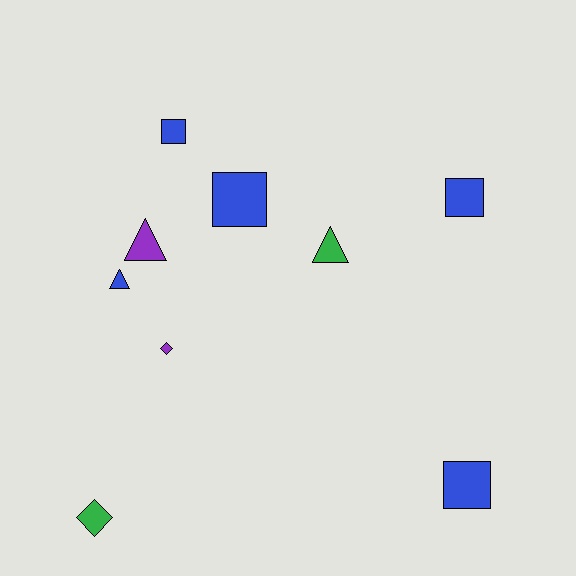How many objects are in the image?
There are 9 objects.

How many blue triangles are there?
There is 1 blue triangle.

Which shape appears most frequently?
Square, with 4 objects.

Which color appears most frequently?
Blue, with 5 objects.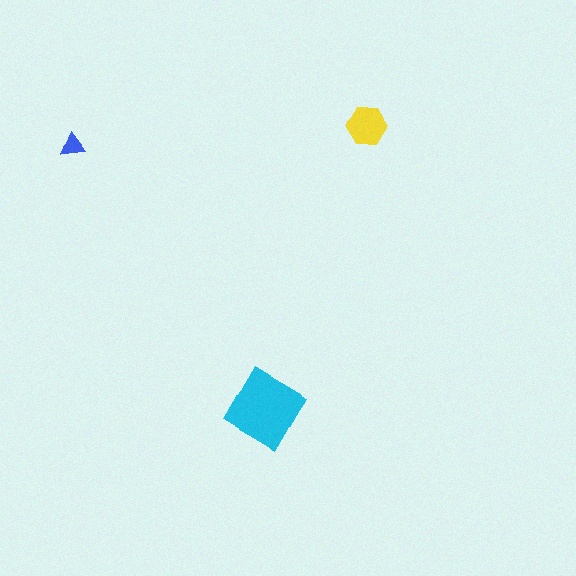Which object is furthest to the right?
The yellow hexagon is rightmost.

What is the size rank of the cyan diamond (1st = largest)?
1st.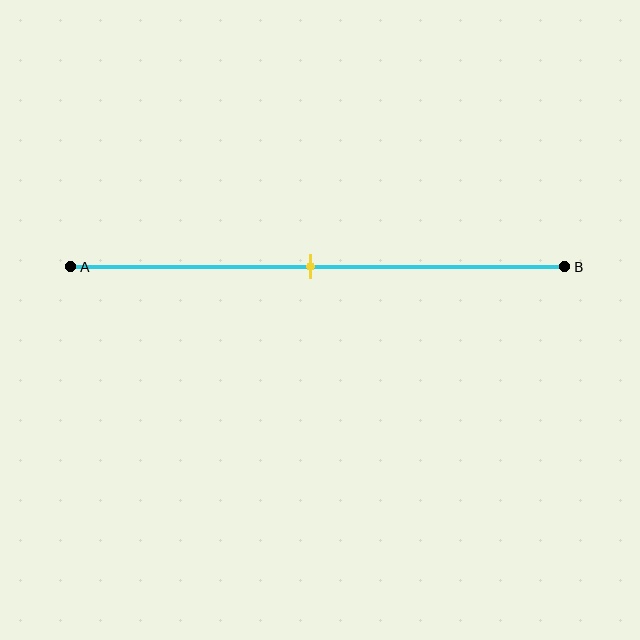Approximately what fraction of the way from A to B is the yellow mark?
The yellow mark is approximately 50% of the way from A to B.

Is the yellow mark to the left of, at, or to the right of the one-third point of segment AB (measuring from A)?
The yellow mark is to the right of the one-third point of segment AB.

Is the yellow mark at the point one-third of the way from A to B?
No, the mark is at about 50% from A, not at the 33% one-third point.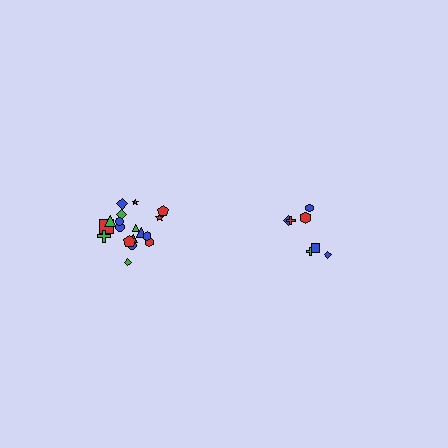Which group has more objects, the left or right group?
The left group.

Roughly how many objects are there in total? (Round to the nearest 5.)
Roughly 25 objects in total.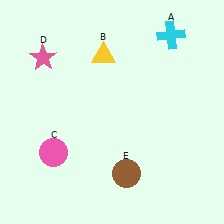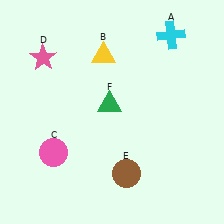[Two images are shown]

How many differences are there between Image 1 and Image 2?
There is 1 difference between the two images.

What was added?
A green triangle (F) was added in Image 2.